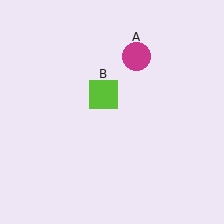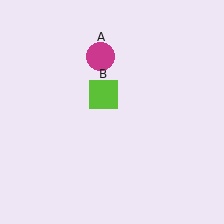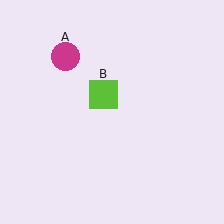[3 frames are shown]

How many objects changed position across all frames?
1 object changed position: magenta circle (object A).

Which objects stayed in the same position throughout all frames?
Lime square (object B) remained stationary.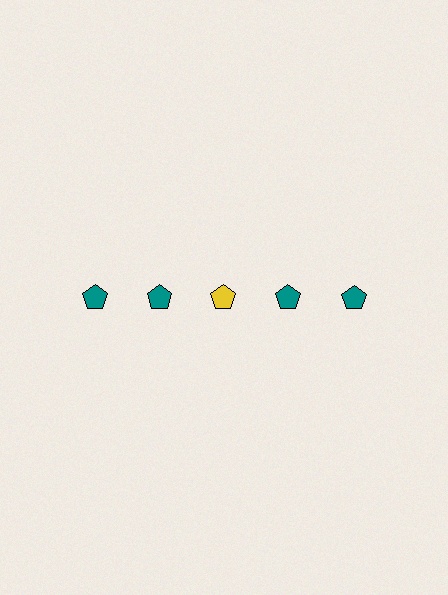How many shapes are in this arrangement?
There are 5 shapes arranged in a grid pattern.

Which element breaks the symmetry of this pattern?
The yellow pentagon in the top row, center column breaks the symmetry. All other shapes are teal pentagons.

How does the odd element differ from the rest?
It has a different color: yellow instead of teal.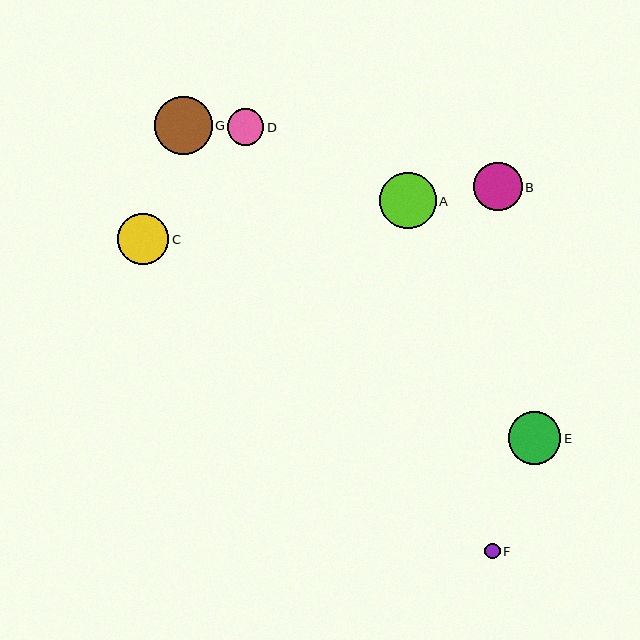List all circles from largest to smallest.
From largest to smallest: G, A, E, C, B, D, F.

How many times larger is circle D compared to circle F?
Circle D is approximately 2.3 times the size of circle F.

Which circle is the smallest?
Circle F is the smallest with a size of approximately 15 pixels.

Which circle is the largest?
Circle G is the largest with a size of approximately 58 pixels.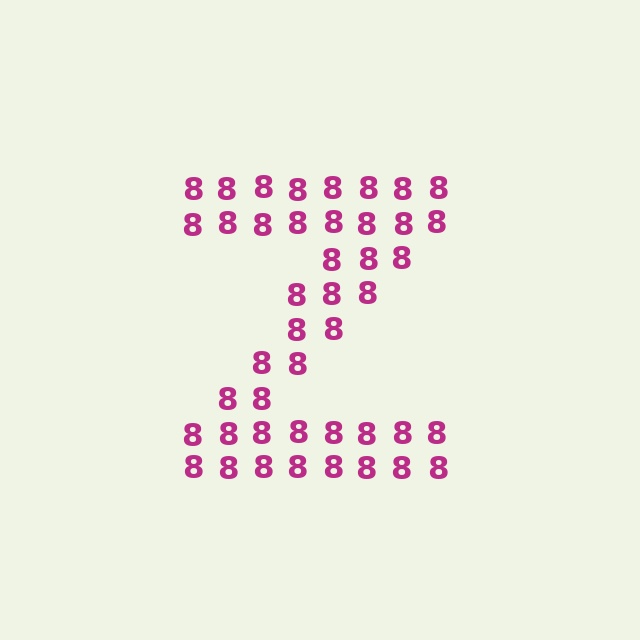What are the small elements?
The small elements are digit 8's.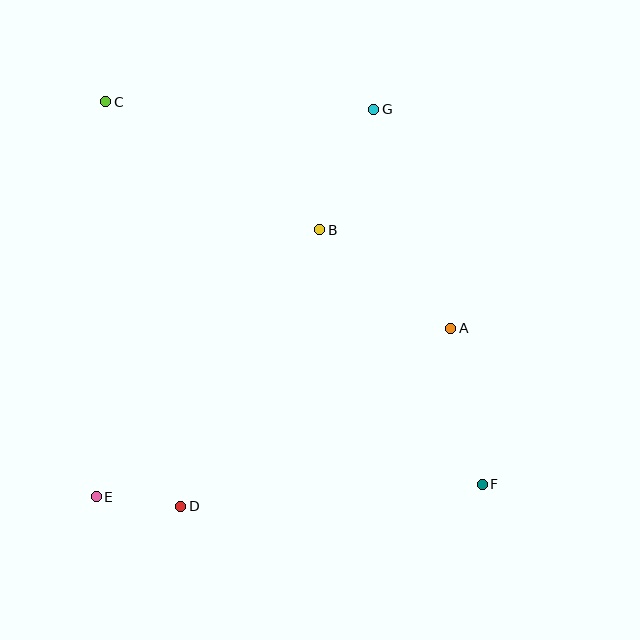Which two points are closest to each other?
Points D and E are closest to each other.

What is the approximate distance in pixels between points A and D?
The distance between A and D is approximately 323 pixels.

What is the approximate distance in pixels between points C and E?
The distance between C and E is approximately 395 pixels.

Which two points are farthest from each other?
Points C and F are farthest from each other.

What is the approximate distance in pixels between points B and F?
The distance between B and F is approximately 302 pixels.